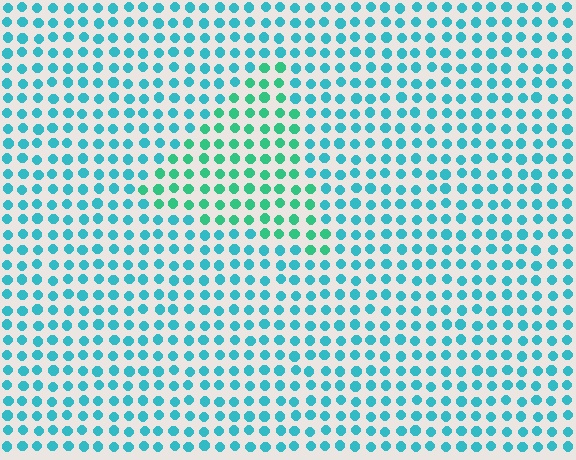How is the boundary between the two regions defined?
The boundary is defined purely by a slight shift in hue (about 32 degrees). Spacing, size, and orientation are identical on both sides.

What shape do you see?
I see a triangle.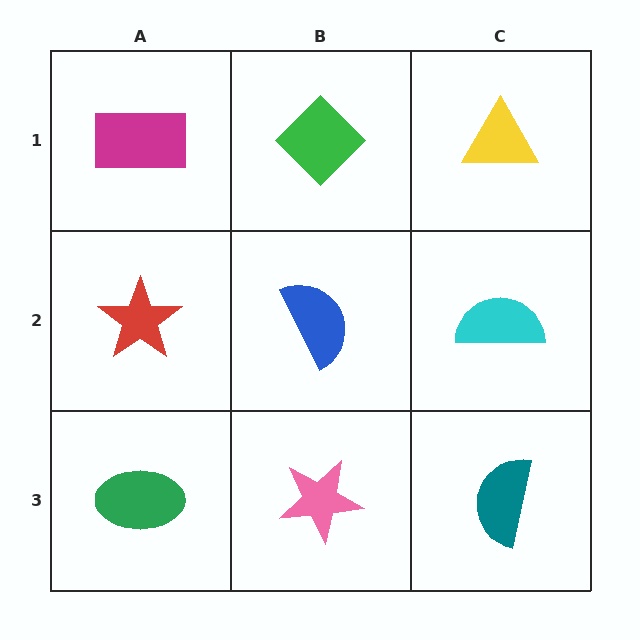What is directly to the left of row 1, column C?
A green diamond.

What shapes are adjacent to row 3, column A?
A red star (row 2, column A), a pink star (row 3, column B).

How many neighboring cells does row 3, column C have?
2.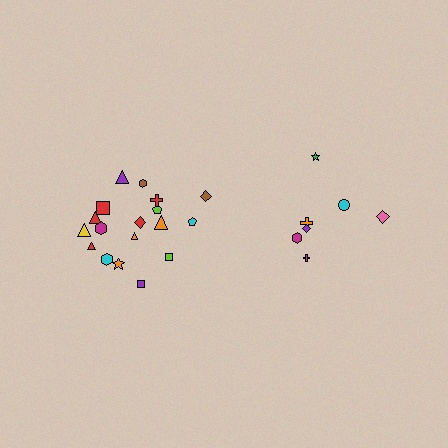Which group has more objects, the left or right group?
The left group.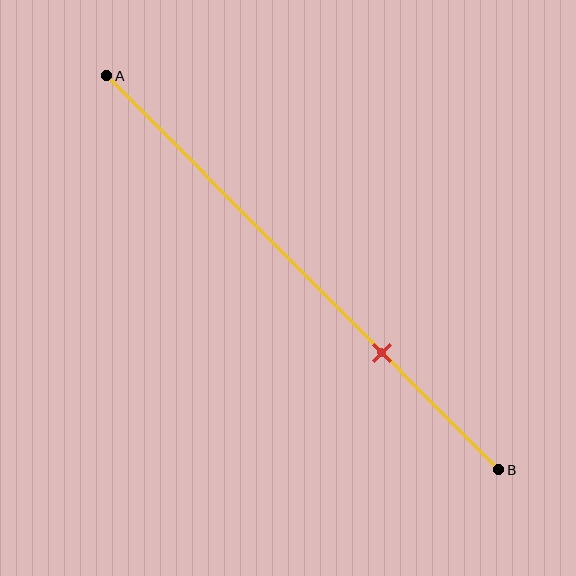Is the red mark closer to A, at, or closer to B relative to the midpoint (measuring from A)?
The red mark is closer to point B than the midpoint of segment AB.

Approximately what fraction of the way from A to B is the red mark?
The red mark is approximately 70% of the way from A to B.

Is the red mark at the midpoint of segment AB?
No, the mark is at about 70% from A, not at the 50% midpoint.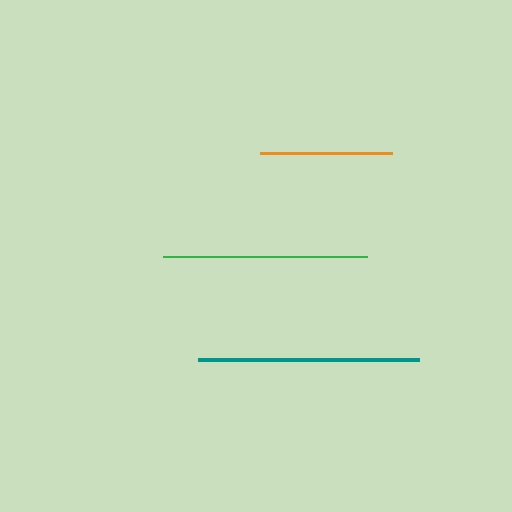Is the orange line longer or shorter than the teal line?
The teal line is longer than the orange line.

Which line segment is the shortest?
The orange line is the shortest at approximately 133 pixels.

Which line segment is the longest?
The teal line is the longest at approximately 220 pixels.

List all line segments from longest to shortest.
From longest to shortest: teal, green, orange.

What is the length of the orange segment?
The orange segment is approximately 133 pixels long.